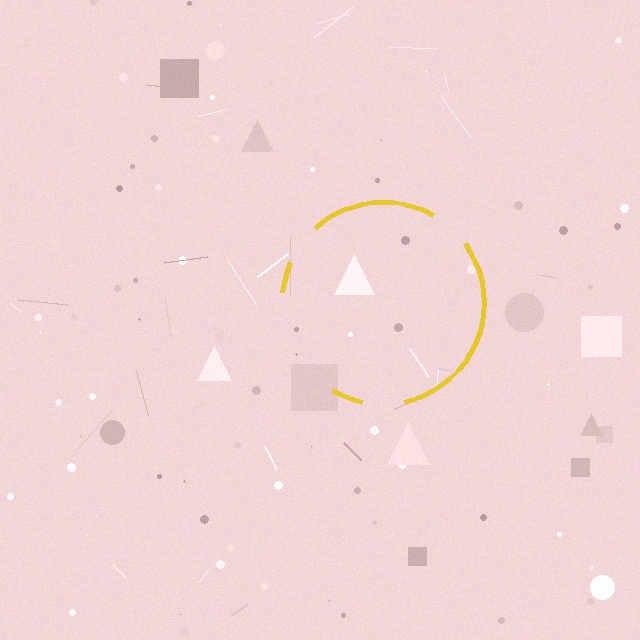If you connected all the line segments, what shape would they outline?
They would outline a circle.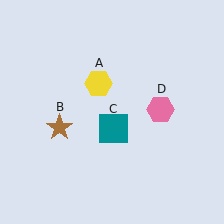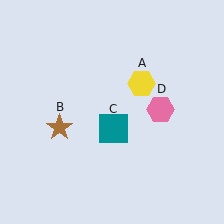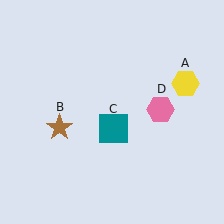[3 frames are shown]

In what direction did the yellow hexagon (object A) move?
The yellow hexagon (object A) moved right.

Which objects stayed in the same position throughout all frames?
Brown star (object B) and teal square (object C) and pink hexagon (object D) remained stationary.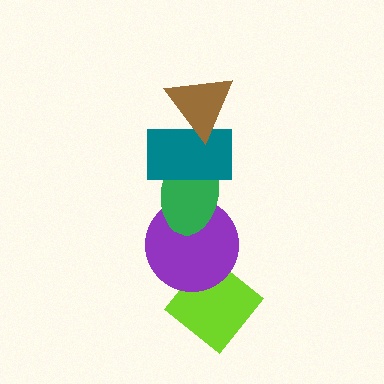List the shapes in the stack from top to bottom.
From top to bottom: the brown triangle, the teal rectangle, the green ellipse, the purple circle, the lime diamond.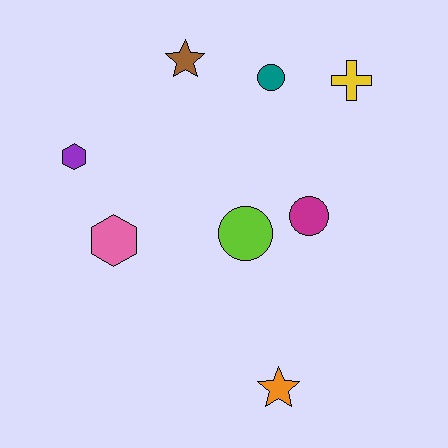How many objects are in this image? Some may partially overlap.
There are 8 objects.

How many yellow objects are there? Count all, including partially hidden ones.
There is 1 yellow object.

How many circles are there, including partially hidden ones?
There are 3 circles.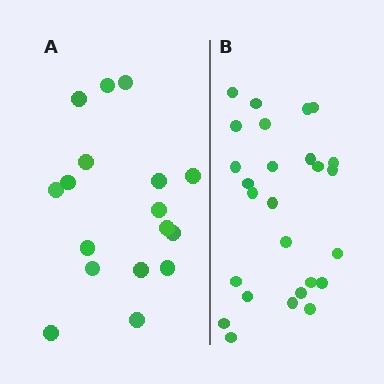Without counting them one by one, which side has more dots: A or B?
Region B (the right region) has more dots.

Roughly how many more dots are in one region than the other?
Region B has roughly 8 or so more dots than region A.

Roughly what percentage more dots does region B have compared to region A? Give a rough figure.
About 55% more.